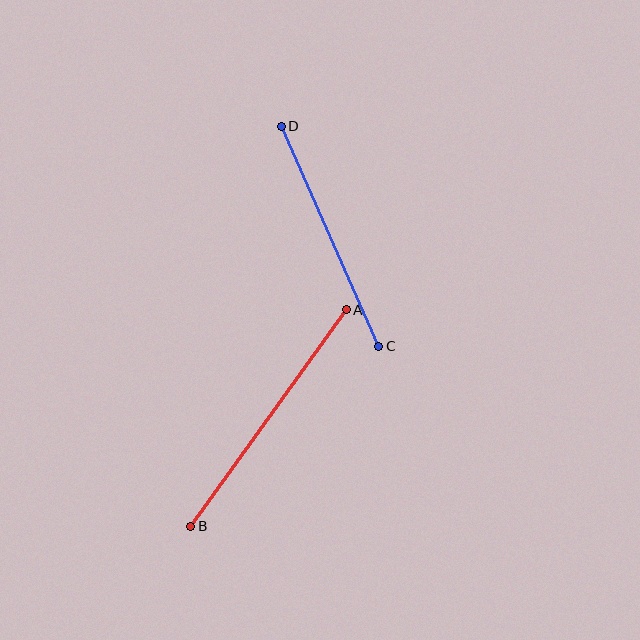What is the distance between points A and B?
The distance is approximately 267 pixels.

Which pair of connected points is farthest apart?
Points A and B are farthest apart.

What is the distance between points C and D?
The distance is approximately 241 pixels.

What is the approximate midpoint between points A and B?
The midpoint is at approximately (268, 418) pixels.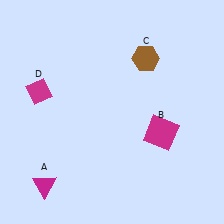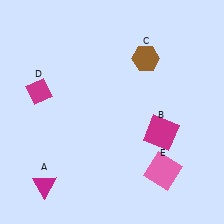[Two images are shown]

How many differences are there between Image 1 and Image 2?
There is 1 difference between the two images.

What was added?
A pink square (E) was added in Image 2.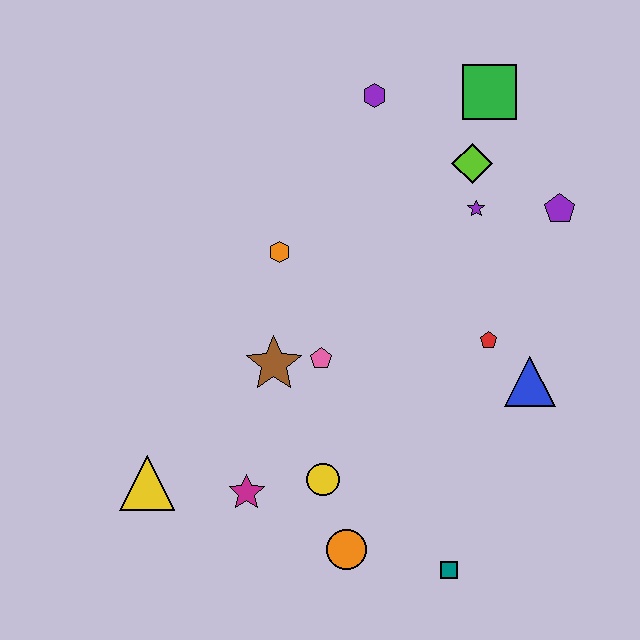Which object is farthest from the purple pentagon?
The yellow triangle is farthest from the purple pentagon.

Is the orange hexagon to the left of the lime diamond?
Yes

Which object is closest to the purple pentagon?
The purple star is closest to the purple pentagon.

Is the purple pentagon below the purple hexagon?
Yes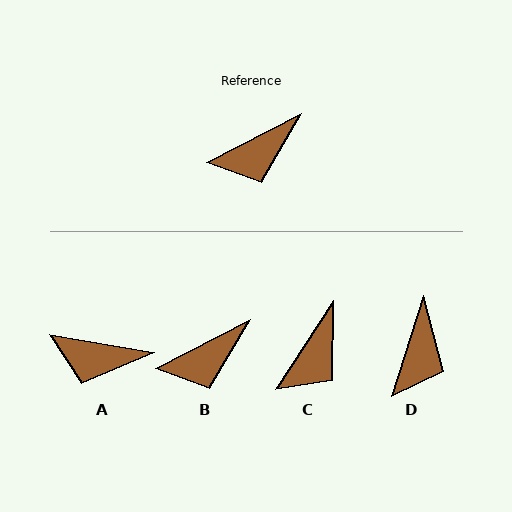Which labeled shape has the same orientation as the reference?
B.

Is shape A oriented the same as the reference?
No, it is off by about 37 degrees.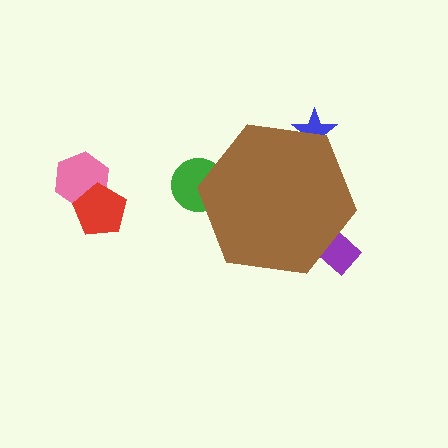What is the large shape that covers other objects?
A brown hexagon.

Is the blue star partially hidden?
Yes, the blue star is partially hidden behind the brown hexagon.